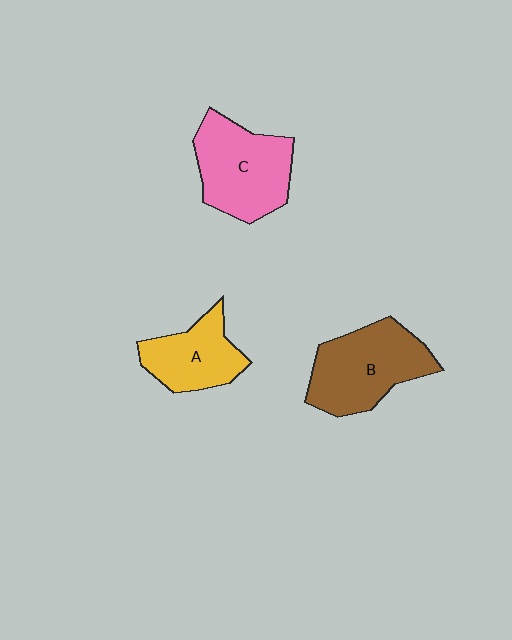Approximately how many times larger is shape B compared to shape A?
Approximately 1.4 times.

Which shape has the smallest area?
Shape A (yellow).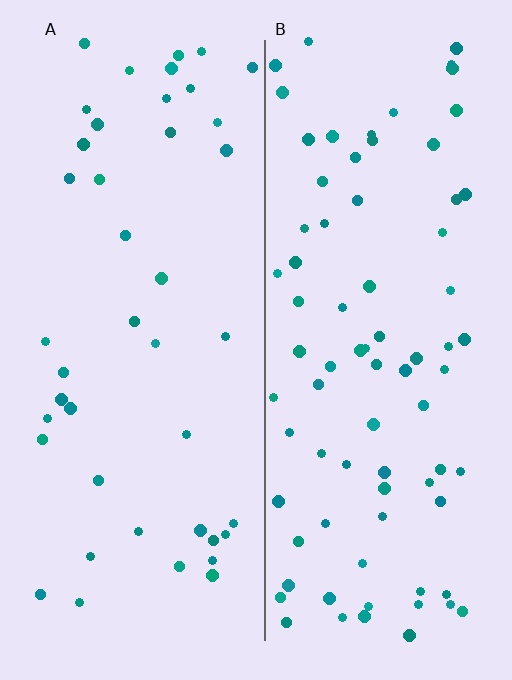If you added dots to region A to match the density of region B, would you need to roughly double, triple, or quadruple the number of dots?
Approximately double.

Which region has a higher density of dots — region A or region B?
B (the right).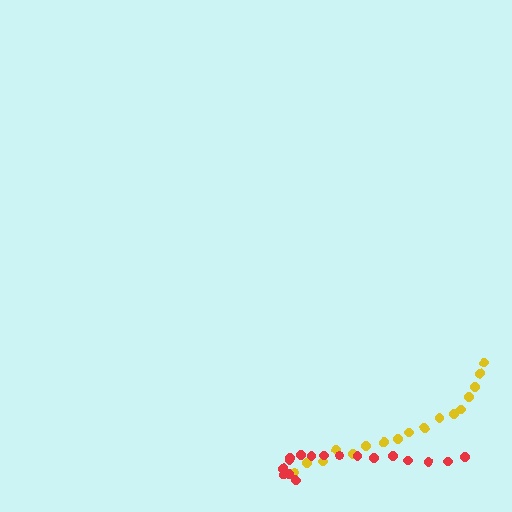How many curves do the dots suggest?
There are 2 distinct paths.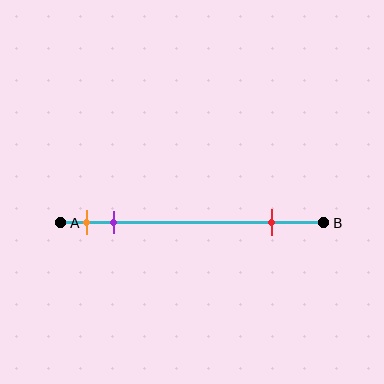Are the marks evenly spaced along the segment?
No, the marks are not evenly spaced.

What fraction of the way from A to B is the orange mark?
The orange mark is approximately 10% (0.1) of the way from A to B.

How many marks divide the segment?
There are 3 marks dividing the segment.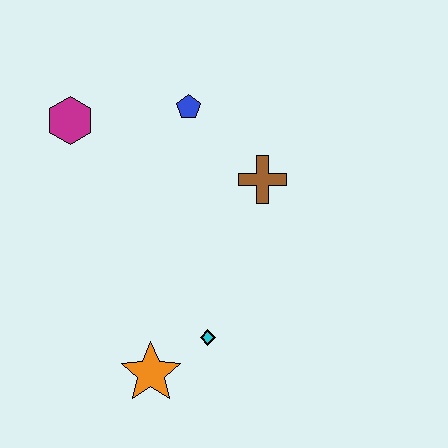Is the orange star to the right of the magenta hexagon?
Yes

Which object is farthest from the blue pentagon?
The orange star is farthest from the blue pentagon.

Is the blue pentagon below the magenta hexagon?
No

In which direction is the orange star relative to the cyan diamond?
The orange star is to the left of the cyan diamond.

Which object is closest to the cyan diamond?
The orange star is closest to the cyan diamond.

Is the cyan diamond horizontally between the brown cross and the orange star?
Yes